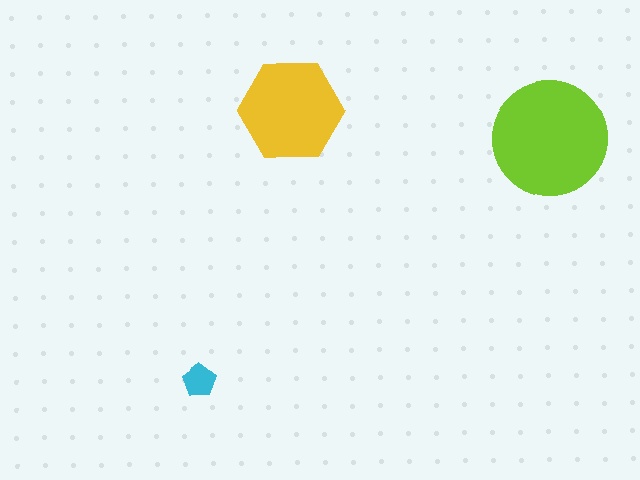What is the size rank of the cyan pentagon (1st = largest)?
3rd.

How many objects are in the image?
There are 3 objects in the image.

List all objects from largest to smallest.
The lime circle, the yellow hexagon, the cyan pentagon.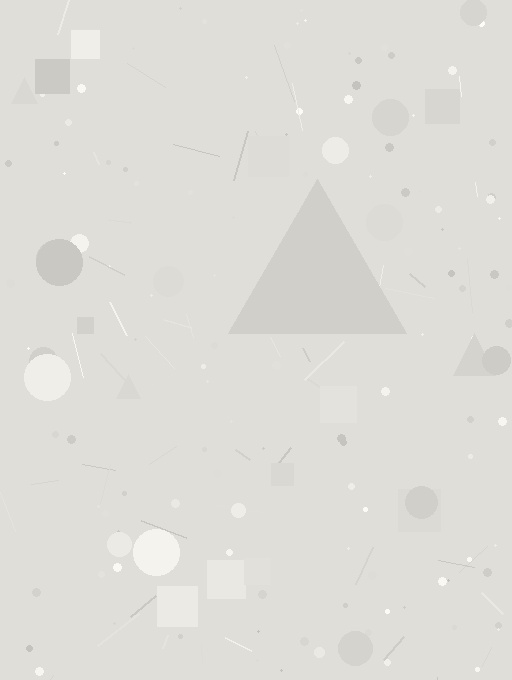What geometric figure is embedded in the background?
A triangle is embedded in the background.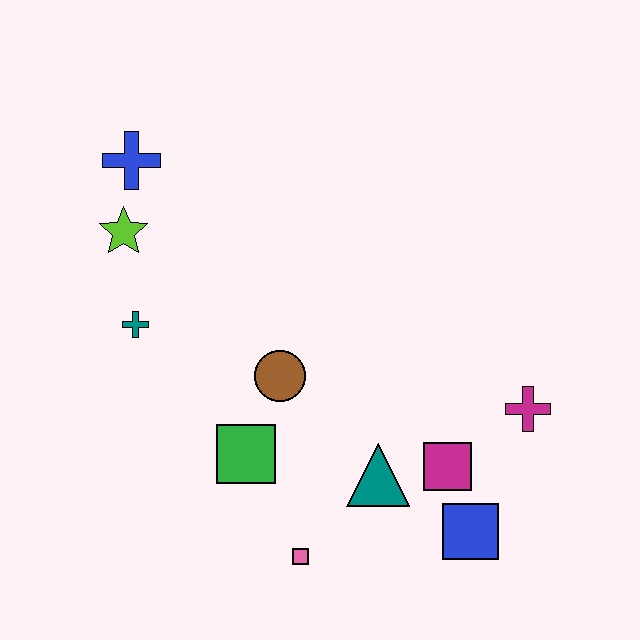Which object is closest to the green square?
The brown circle is closest to the green square.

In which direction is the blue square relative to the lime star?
The blue square is to the right of the lime star.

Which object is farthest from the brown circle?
The blue cross is farthest from the brown circle.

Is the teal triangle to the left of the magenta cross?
Yes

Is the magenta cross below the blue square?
No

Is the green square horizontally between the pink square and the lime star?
Yes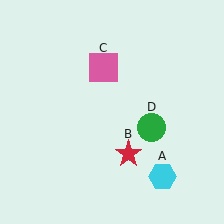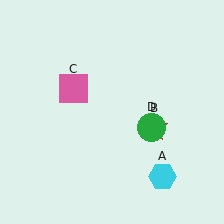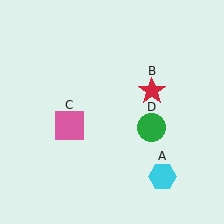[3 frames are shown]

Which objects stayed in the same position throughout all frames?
Cyan hexagon (object A) and green circle (object D) remained stationary.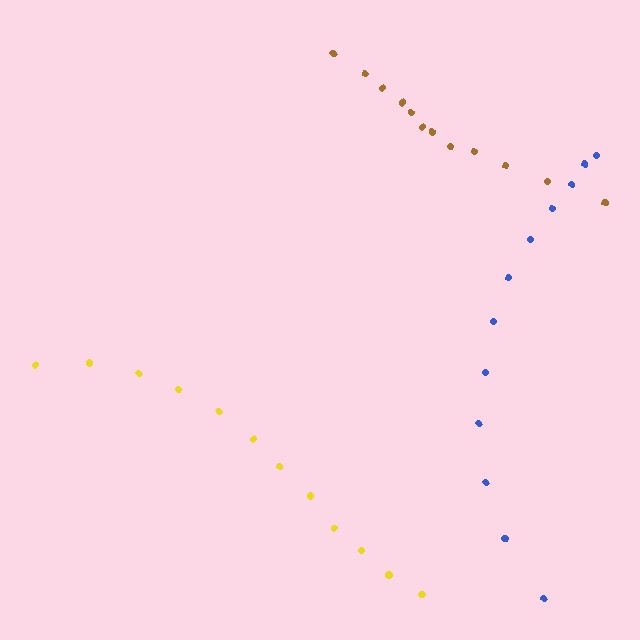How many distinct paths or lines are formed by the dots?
There are 3 distinct paths.